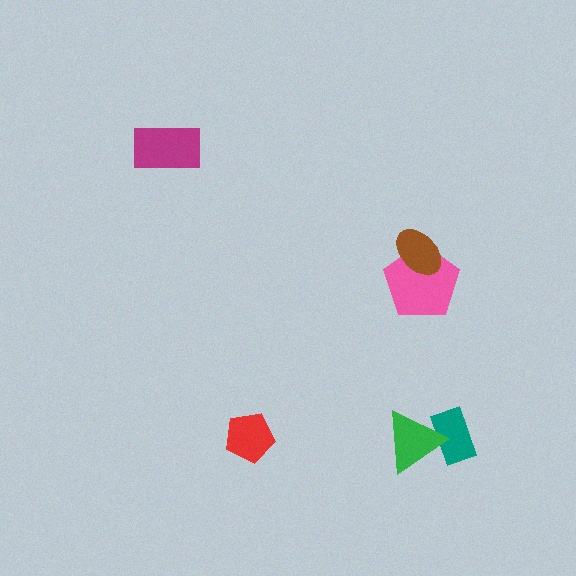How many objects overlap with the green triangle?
1 object overlaps with the green triangle.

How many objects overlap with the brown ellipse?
1 object overlaps with the brown ellipse.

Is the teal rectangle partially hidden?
Yes, it is partially covered by another shape.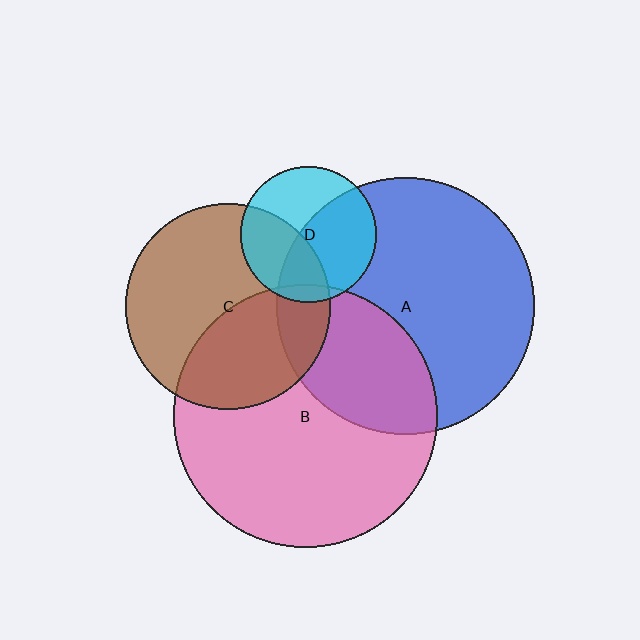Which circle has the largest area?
Circle B (pink).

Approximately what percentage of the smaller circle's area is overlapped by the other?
Approximately 40%.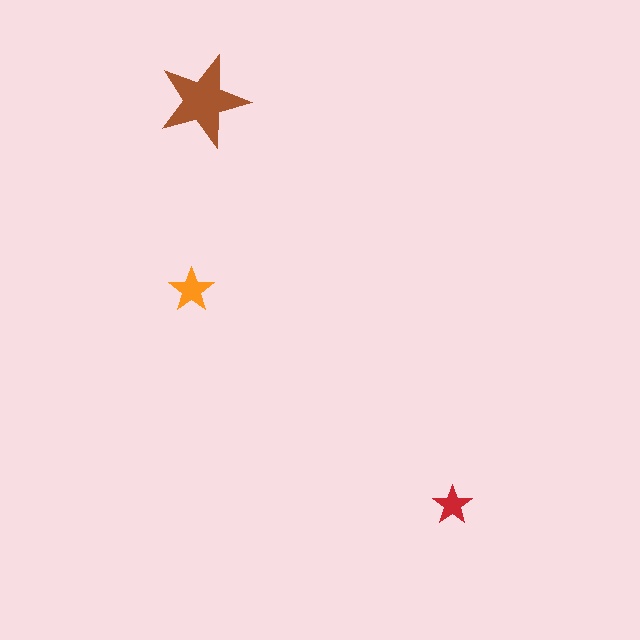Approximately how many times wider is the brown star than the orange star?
About 2 times wider.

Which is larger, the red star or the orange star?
The orange one.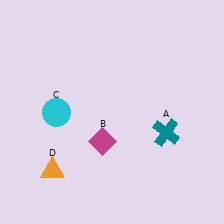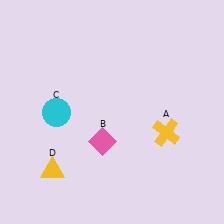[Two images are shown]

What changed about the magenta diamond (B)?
In Image 1, B is magenta. In Image 2, it changed to pink.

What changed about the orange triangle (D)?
In Image 1, D is orange. In Image 2, it changed to yellow.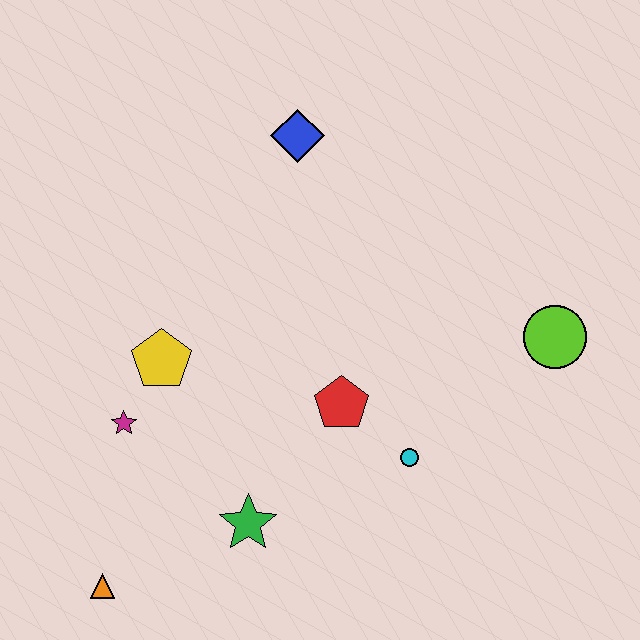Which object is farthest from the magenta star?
The lime circle is farthest from the magenta star.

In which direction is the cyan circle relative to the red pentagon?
The cyan circle is to the right of the red pentagon.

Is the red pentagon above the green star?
Yes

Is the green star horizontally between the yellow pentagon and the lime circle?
Yes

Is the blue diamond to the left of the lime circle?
Yes